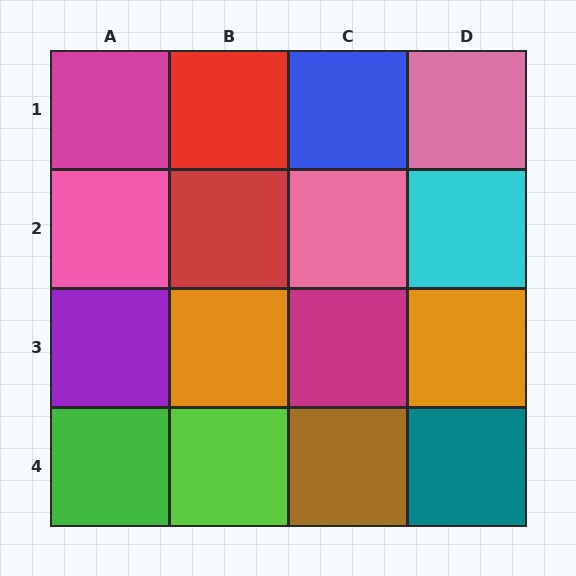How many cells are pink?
3 cells are pink.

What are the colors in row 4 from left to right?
Green, lime, brown, teal.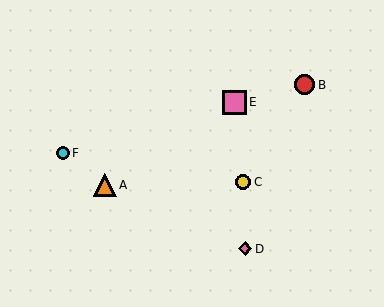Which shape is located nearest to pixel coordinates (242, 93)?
The pink square (labeled E) at (235, 102) is nearest to that location.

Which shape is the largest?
The pink square (labeled E) is the largest.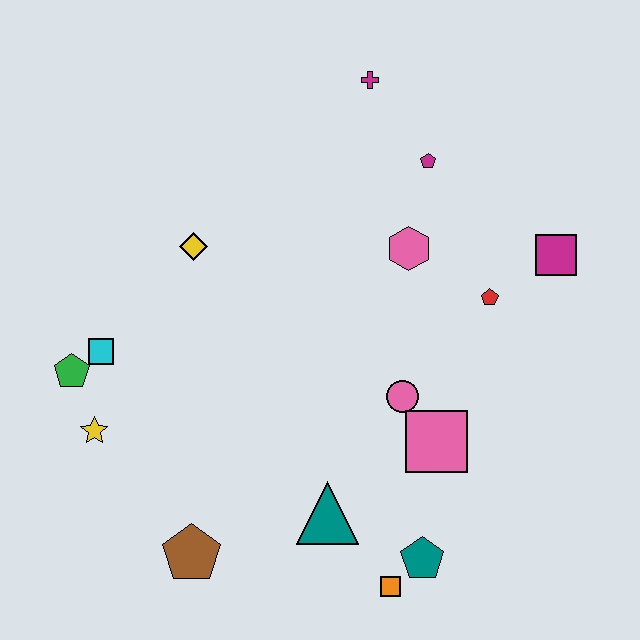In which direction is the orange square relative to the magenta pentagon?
The orange square is below the magenta pentagon.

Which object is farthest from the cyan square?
The magenta square is farthest from the cyan square.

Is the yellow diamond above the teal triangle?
Yes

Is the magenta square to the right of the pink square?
Yes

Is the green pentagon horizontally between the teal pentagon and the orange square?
No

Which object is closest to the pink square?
The pink circle is closest to the pink square.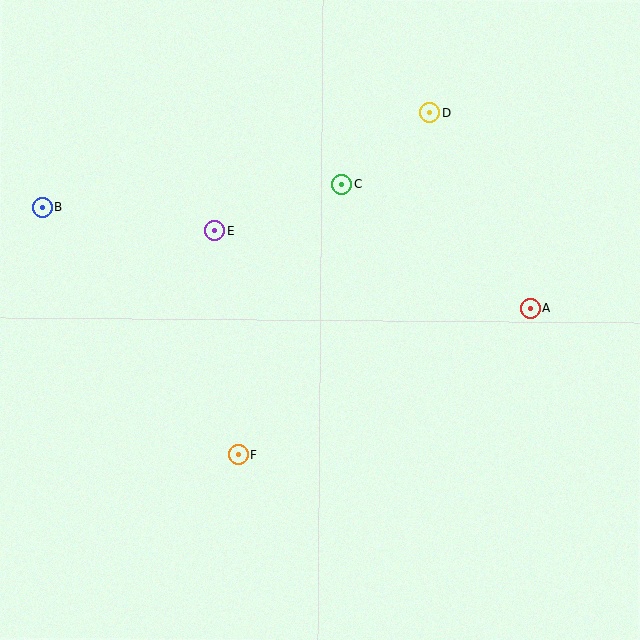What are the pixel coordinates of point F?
Point F is at (238, 455).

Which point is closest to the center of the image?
Point C at (342, 184) is closest to the center.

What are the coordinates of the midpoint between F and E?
The midpoint between F and E is at (226, 343).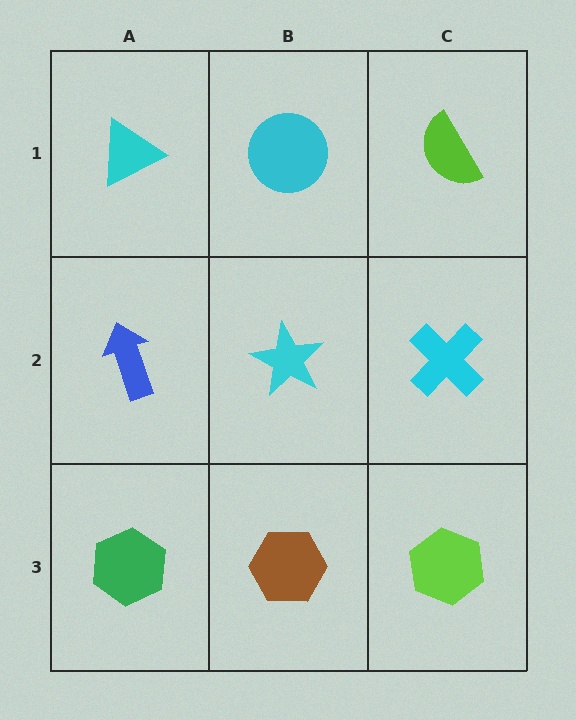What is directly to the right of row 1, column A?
A cyan circle.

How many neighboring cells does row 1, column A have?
2.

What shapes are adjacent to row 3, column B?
A cyan star (row 2, column B), a green hexagon (row 3, column A), a lime hexagon (row 3, column C).